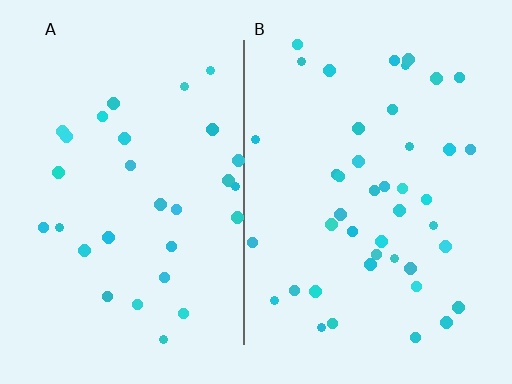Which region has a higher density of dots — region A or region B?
B (the right).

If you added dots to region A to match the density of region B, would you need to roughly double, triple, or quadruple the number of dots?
Approximately double.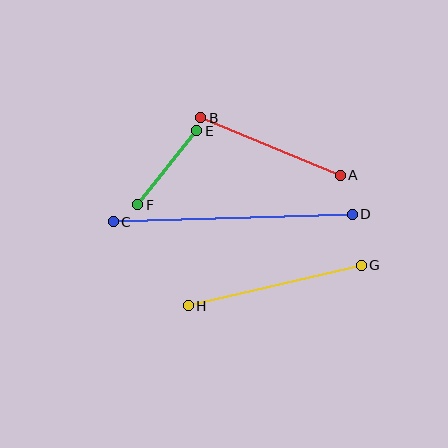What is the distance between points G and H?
The distance is approximately 178 pixels.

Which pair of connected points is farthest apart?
Points C and D are farthest apart.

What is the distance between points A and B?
The distance is approximately 151 pixels.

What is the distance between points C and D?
The distance is approximately 239 pixels.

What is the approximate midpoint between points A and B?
The midpoint is at approximately (271, 147) pixels.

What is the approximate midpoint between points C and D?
The midpoint is at approximately (233, 218) pixels.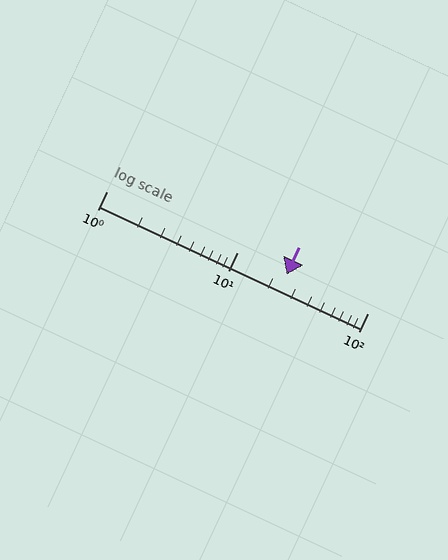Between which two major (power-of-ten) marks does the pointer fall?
The pointer is between 10 and 100.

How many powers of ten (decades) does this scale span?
The scale spans 2 decades, from 1 to 100.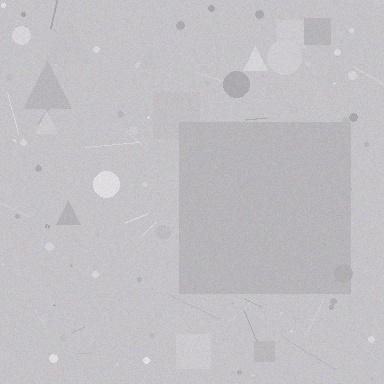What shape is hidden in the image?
A square is hidden in the image.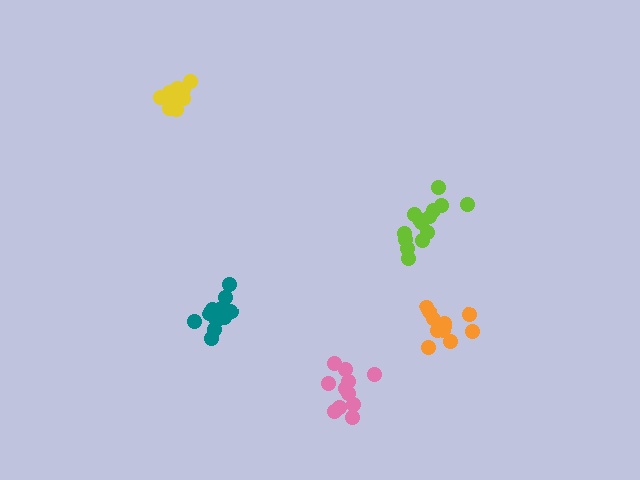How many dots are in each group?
Group 1: 11 dots, Group 2: 14 dots, Group 3: 11 dots, Group 4: 12 dots, Group 5: 11 dots (59 total).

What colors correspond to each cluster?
The clusters are colored: pink, lime, teal, yellow, orange.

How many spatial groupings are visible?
There are 5 spatial groupings.